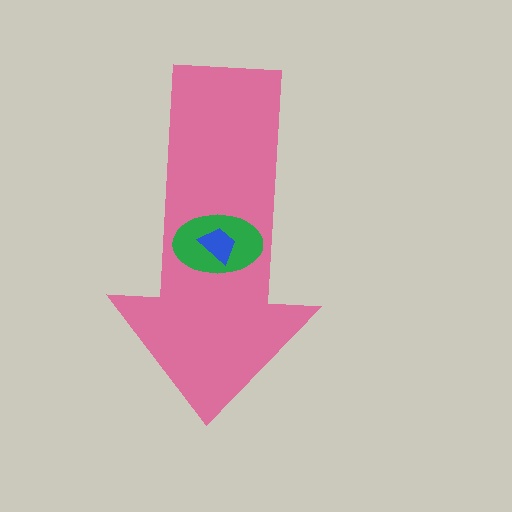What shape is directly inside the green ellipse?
The blue trapezoid.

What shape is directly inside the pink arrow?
The green ellipse.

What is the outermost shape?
The pink arrow.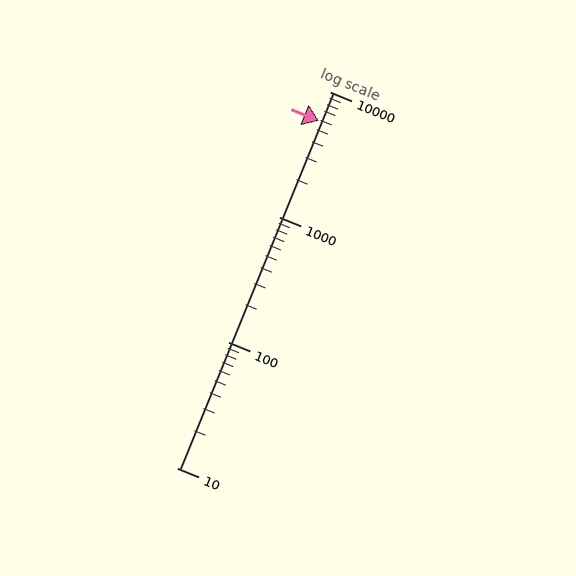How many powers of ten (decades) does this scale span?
The scale spans 3 decades, from 10 to 10000.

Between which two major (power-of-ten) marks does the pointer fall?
The pointer is between 1000 and 10000.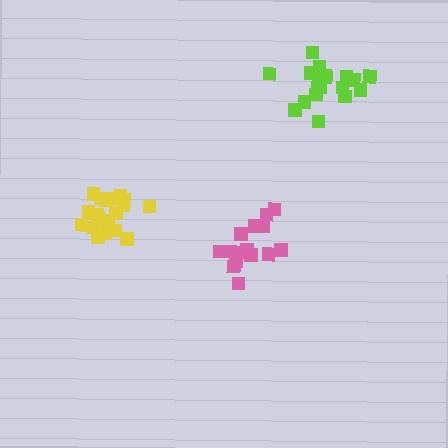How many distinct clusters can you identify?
There are 3 distinct clusters.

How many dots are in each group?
Group 1: 15 dots, Group 2: 20 dots, Group 3: 19 dots (54 total).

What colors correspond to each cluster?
The clusters are colored: pink, yellow, lime.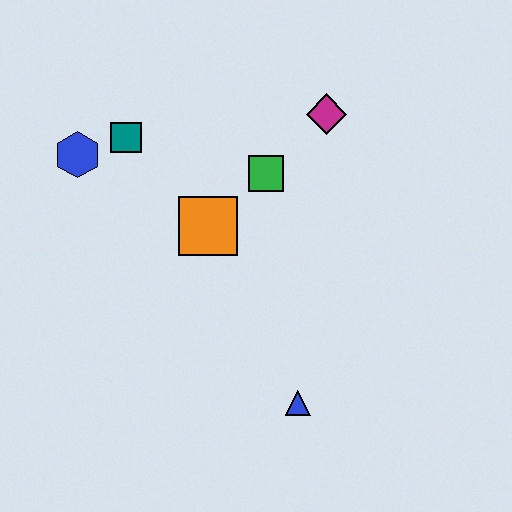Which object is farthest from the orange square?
The blue triangle is farthest from the orange square.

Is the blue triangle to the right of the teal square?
Yes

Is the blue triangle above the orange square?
No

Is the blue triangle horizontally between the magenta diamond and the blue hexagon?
Yes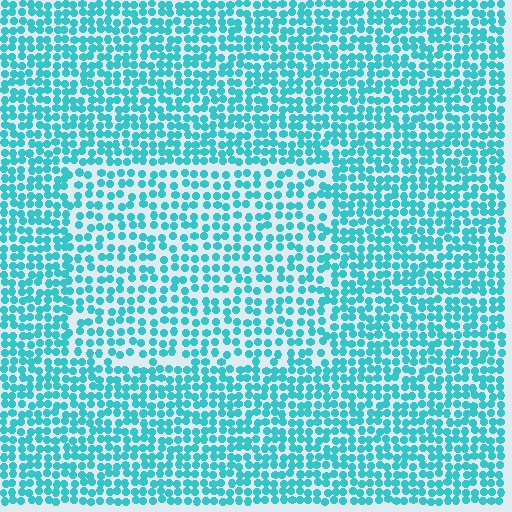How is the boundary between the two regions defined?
The boundary is defined by a change in element density (approximately 1.5x ratio). All elements are the same color, size, and shape.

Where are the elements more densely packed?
The elements are more densely packed outside the rectangle boundary.